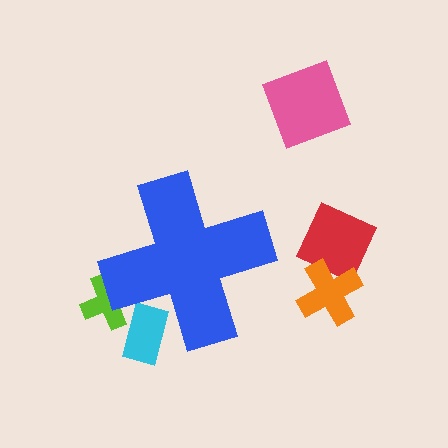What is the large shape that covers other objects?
A blue cross.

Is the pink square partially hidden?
No, the pink square is fully visible.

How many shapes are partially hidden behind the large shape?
2 shapes are partially hidden.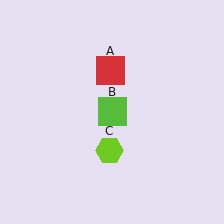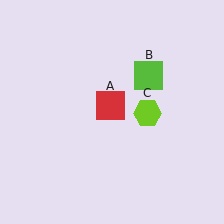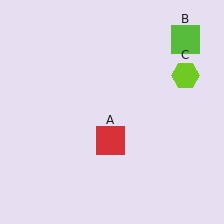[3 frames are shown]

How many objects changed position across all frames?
3 objects changed position: red square (object A), lime square (object B), lime hexagon (object C).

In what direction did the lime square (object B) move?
The lime square (object B) moved up and to the right.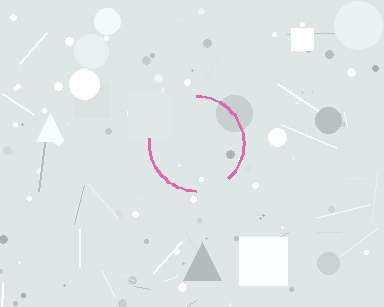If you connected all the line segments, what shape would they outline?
They would outline a circle.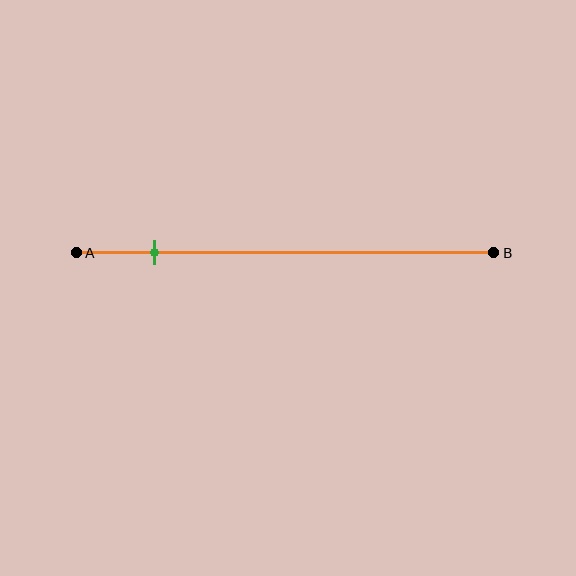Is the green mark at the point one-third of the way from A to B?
No, the mark is at about 20% from A, not at the 33% one-third point.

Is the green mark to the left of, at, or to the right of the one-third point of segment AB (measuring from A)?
The green mark is to the left of the one-third point of segment AB.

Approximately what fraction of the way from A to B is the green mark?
The green mark is approximately 20% of the way from A to B.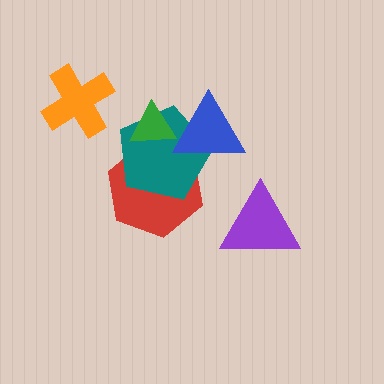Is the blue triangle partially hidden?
Yes, it is partially covered by another shape.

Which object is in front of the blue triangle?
The green triangle is in front of the blue triangle.